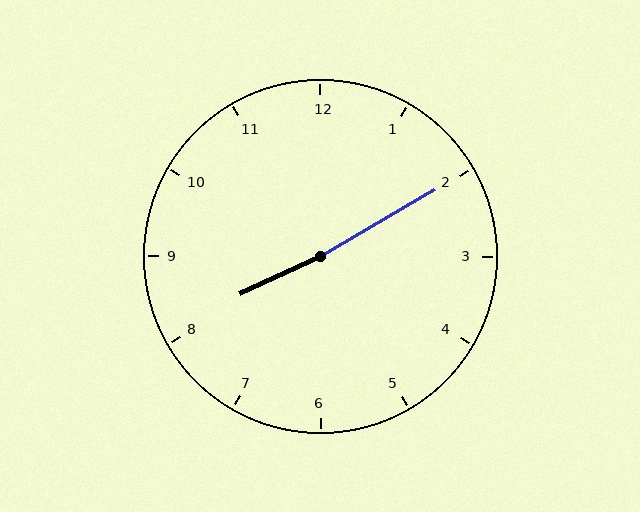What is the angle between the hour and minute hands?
Approximately 175 degrees.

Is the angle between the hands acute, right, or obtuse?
It is obtuse.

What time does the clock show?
8:10.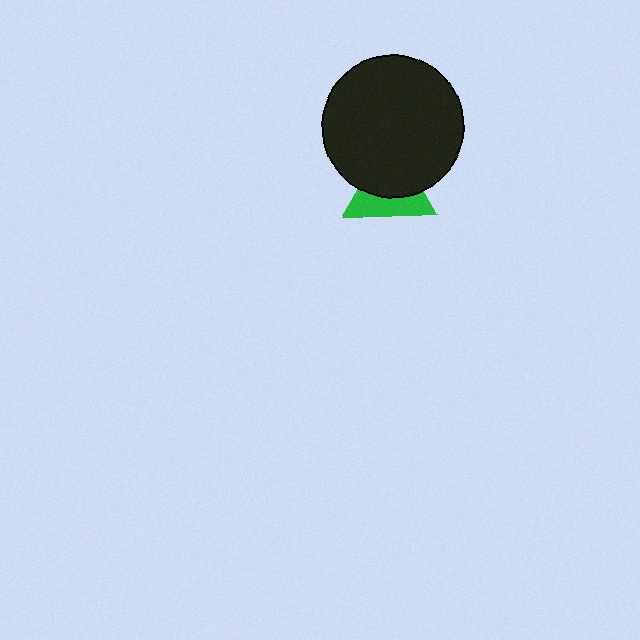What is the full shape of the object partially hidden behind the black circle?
The partially hidden object is a green triangle.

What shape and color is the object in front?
The object in front is a black circle.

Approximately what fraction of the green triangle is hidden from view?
Roughly 55% of the green triangle is hidden behind the black circle.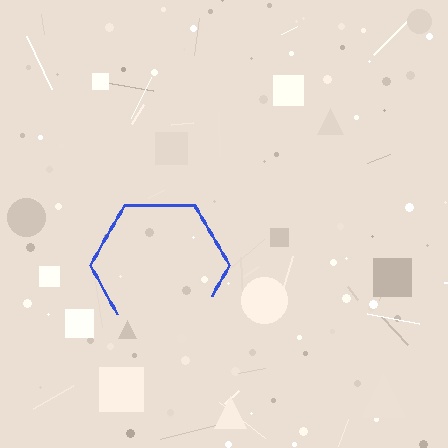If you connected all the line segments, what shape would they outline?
They would outline a hexagon.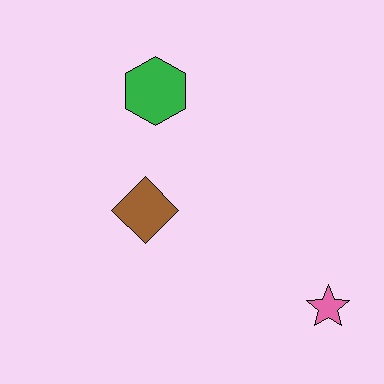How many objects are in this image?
There are 3 objects.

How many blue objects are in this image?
There are no blue objects.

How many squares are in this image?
There are no squares.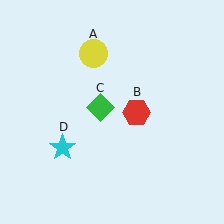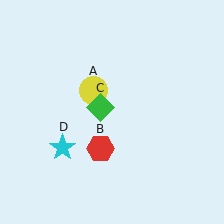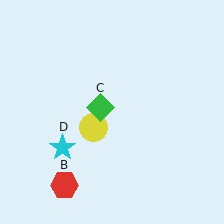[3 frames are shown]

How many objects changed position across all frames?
2 objects changed position: yellow circle (object A), red hexagon (object B).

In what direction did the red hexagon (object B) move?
The red hexagon (object B) moved down and to the left.